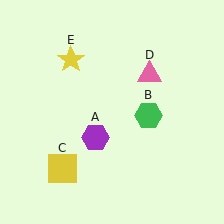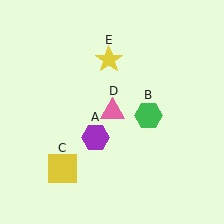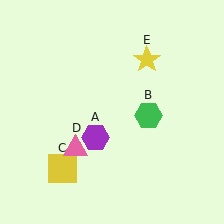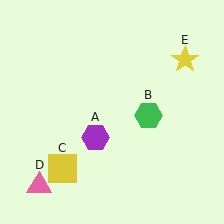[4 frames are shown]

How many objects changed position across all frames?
2 objects changed position: pink triangle (object D), yellow star (object E).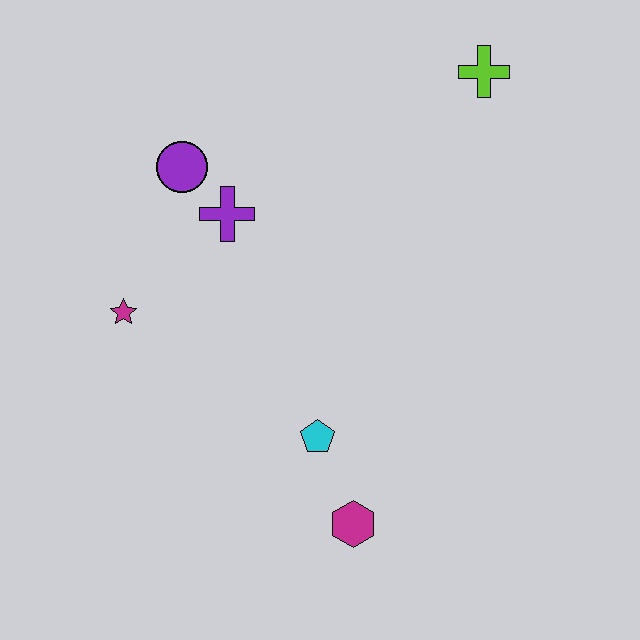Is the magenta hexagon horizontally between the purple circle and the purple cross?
No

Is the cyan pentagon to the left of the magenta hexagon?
Yes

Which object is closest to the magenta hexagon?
The cyan pentagon is closest to the magenta hexagon.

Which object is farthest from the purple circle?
The magenta hexagon is farthest from the purple circle.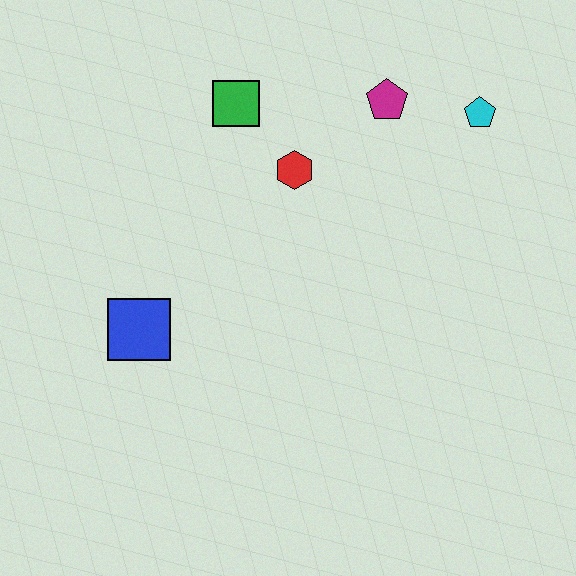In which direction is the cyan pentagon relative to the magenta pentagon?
The cyan pentagon is to the right of the magenta pentagon.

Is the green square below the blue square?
No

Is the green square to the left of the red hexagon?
Yes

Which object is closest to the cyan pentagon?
The magenta pentagon is closest to the cyan pentagon.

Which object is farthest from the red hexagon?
The blue square is farthest from the red hexagon.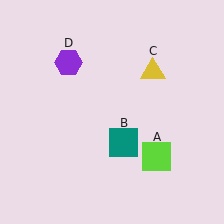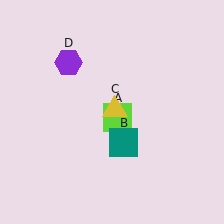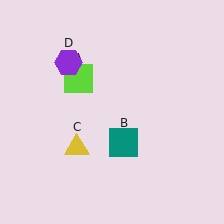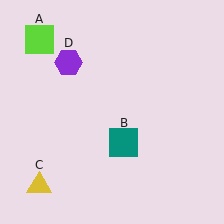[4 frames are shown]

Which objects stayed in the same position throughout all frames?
Teal square (object B) and purple hexagon (object D) remained stationary.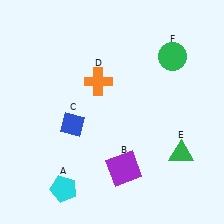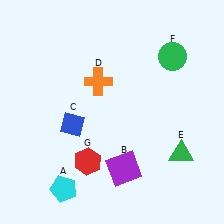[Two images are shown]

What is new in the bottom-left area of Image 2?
A red hexagon (G) was added in the bottom-left area of Image 2.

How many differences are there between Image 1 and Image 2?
There is 1 difference between the two images.